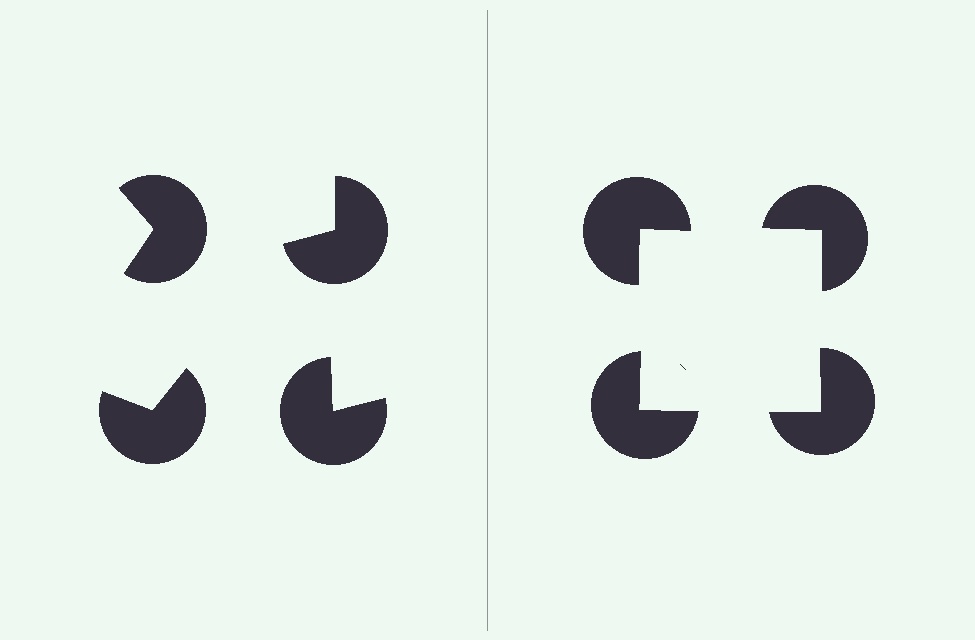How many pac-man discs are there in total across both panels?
8 — 4 on each side.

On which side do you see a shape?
An illusory square appears on the right side. On the left side the wedge cuts are rotated, so no coherent shape forms.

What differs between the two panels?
The pac-man discs are positioned identically on both sides; only the wedge orientations differ. On the right they align to a square; on the left they are misaligned.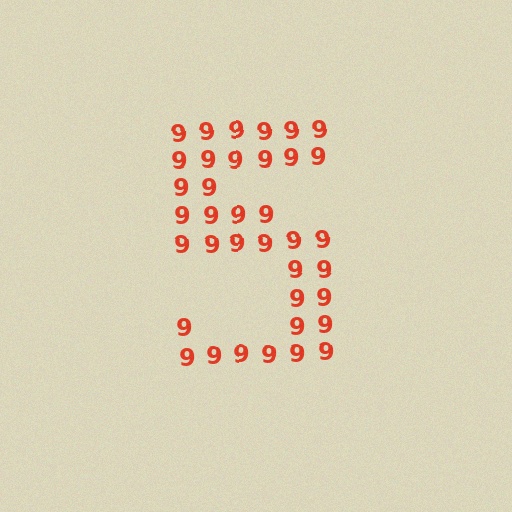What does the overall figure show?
The overall figure shows the digit 5.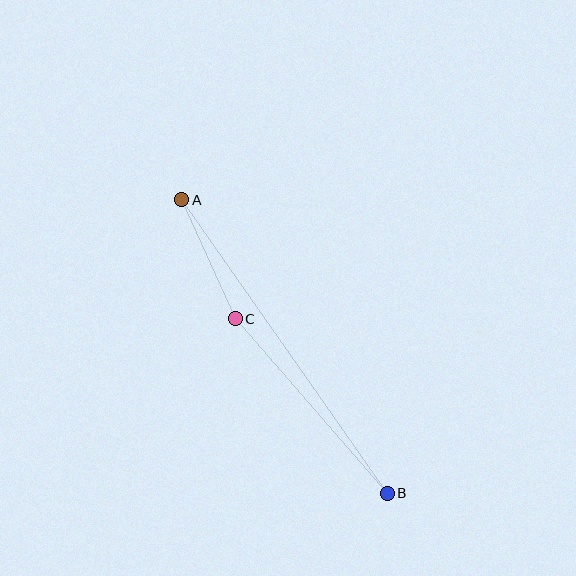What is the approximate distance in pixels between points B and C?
The distance between B and C is approximately 231 pixels.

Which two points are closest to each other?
Points A and C are closest to each other.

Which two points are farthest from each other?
Points A and B are farthest from each other.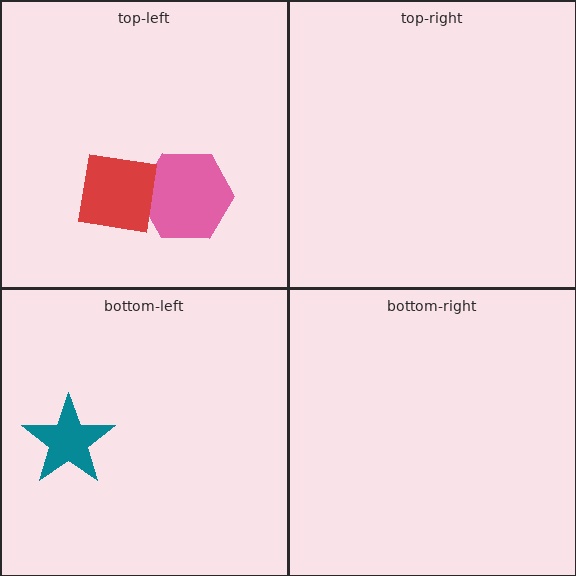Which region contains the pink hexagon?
The top-left region.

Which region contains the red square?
The top-left region.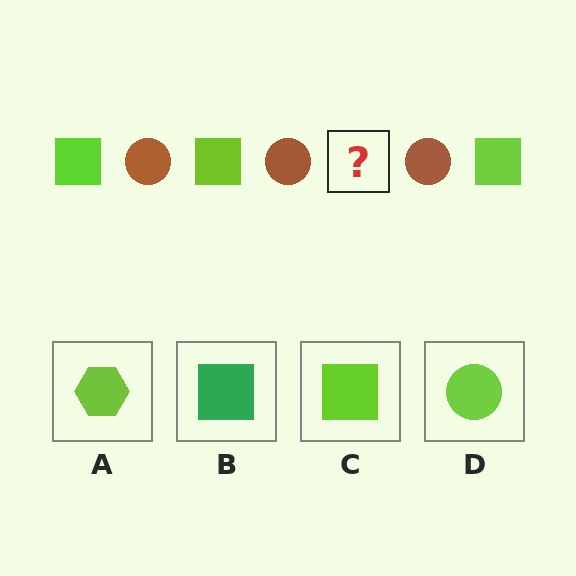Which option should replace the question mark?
Option C.